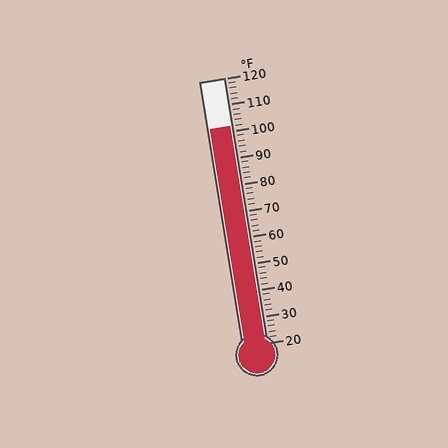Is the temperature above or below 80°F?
The temperature is above 80°F.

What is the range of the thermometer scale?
The thermometer scale ranges from 20°F to 120°F.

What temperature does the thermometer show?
The thermometer shows approximately 102°F.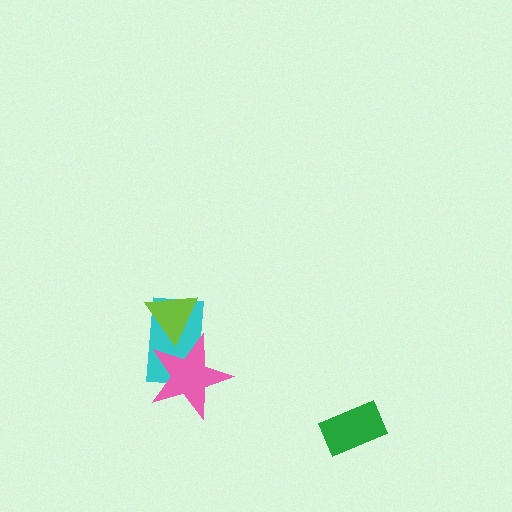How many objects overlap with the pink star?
2 objects overlap with the pink star.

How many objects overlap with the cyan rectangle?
2 objects overlap with the cyan rectangle.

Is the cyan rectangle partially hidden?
Yes, it is partially covered by another shape.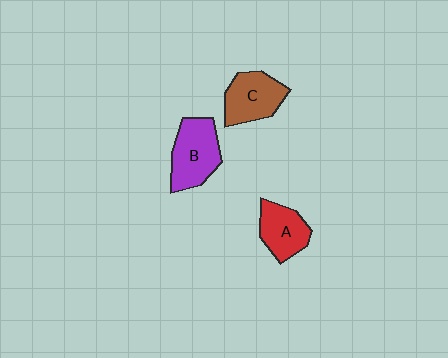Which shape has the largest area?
Shape B (purple).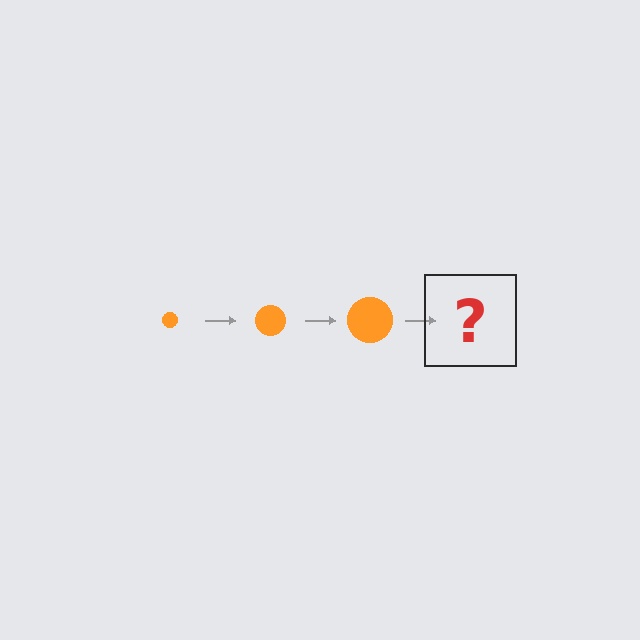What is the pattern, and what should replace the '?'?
The pattern is that the circle gets progressively larger each step. The '?' should be an orange circle, larger than the previous one.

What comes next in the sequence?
The next element should be an orange circle, larger than the previous one.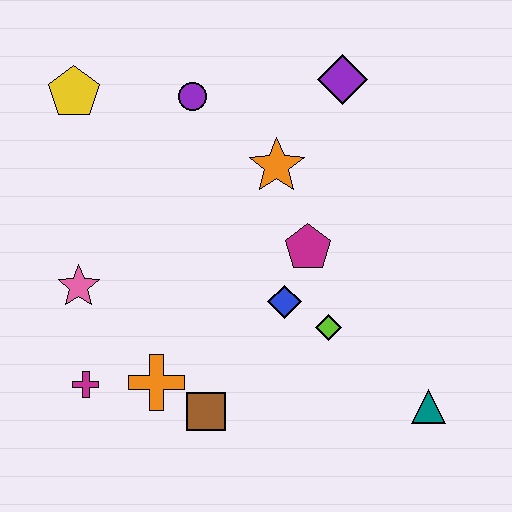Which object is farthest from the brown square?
The purple diamond is farthest from the brown square.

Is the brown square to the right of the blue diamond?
No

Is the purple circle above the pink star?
Yes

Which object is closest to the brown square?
The orange cross is closest to the brown square.